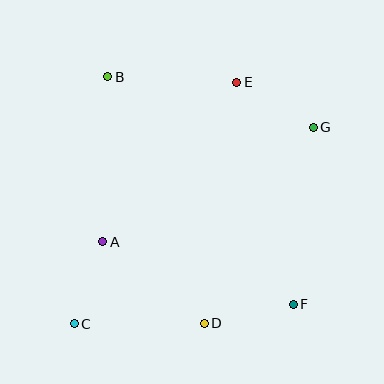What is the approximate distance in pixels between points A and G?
The distance between A and G is approximately 240 pixels.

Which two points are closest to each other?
Points A and C are closest to each other.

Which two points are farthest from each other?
Points C and G are farthest from each other.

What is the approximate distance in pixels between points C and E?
The distance between C and E is approximately 291 pixels.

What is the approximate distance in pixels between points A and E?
The distance between A and E is approximately 208 pixels.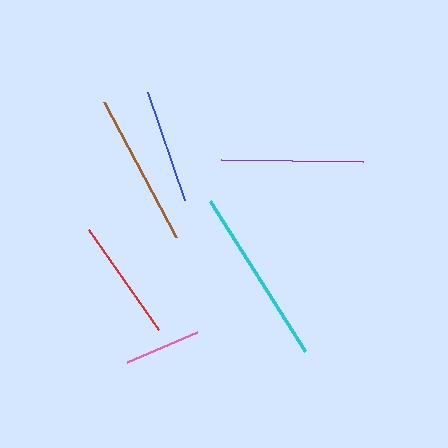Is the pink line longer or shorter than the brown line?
The brown line is longer than the pink line.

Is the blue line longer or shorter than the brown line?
The brown line is longer than the blue line.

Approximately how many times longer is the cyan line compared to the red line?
The cyan line is approximately 1.5 times the length of the red line.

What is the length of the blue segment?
The blue segment is approximately 114 pixels long.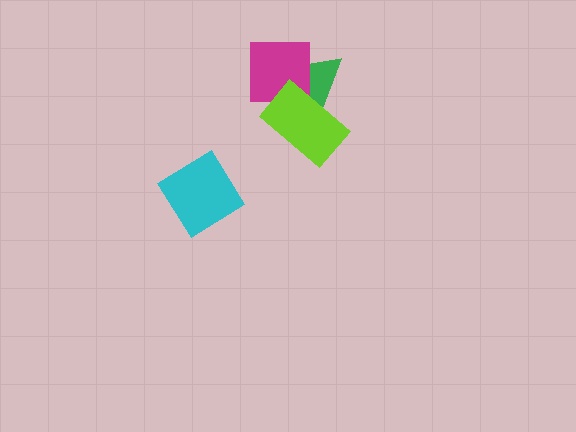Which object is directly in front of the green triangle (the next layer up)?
The magenta square is directly in front of the green triangle.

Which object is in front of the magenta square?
The lime rectangle is in front of the magenta square.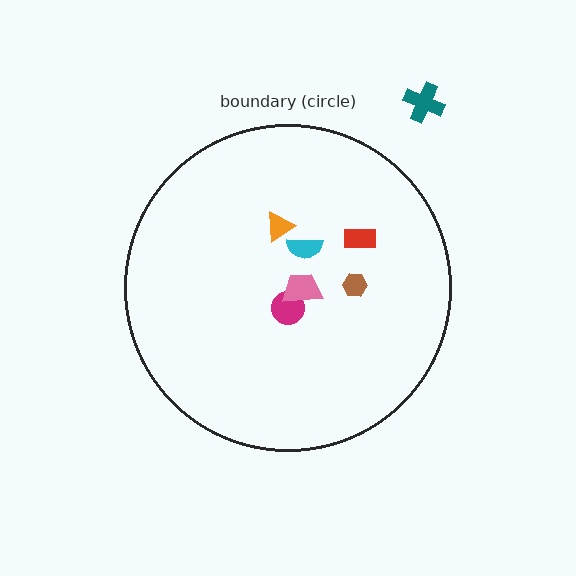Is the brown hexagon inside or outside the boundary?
Inside.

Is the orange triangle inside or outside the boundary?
Inside.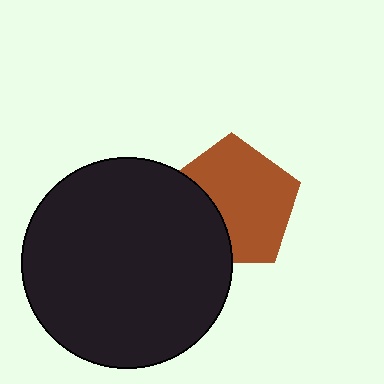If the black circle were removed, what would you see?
You would see the complete brown pentagon.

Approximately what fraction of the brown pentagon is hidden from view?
Roughly 31% of the brown pentagon is hidden behind the black circle.